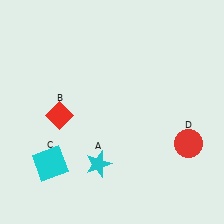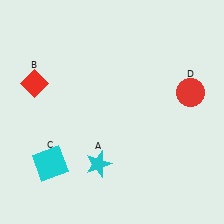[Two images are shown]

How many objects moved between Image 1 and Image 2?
2 objects moved between the two images.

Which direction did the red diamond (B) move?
The red diamond (B) moved up.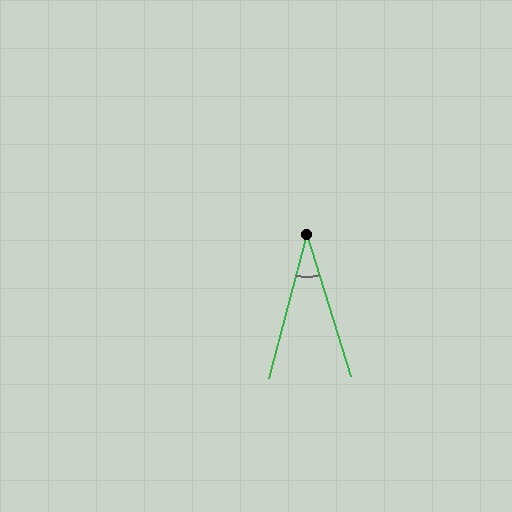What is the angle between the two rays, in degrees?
Approximately 32 degrees.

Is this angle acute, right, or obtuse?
It is acute.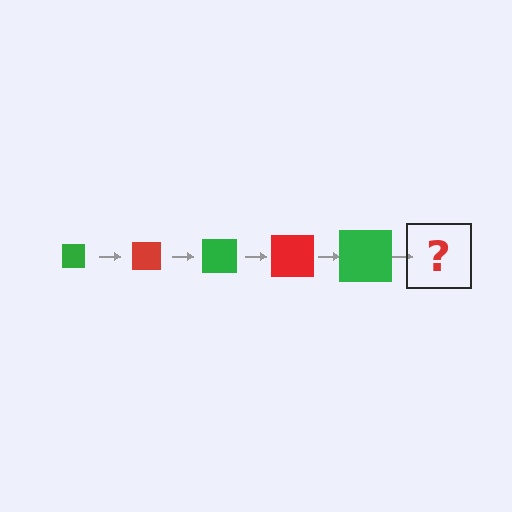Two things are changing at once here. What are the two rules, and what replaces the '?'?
The two rules are that the square grows larger each step and the color cycles through green and red. The '?' should be a red square, larger than the previous one.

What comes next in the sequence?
The next element should be a red square, larger than the previous one.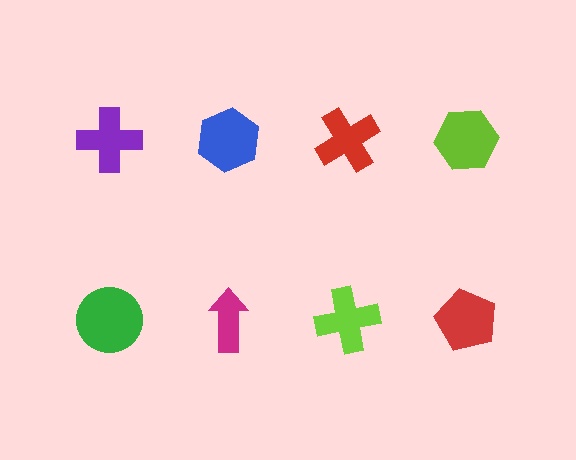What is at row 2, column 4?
A red pentagon.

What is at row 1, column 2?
A blue hexagon.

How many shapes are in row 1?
4 shapes.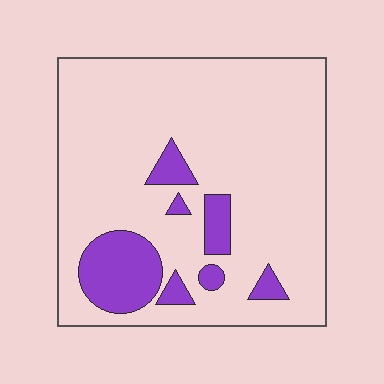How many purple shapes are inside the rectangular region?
7.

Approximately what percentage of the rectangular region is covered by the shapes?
Approximately 15%.